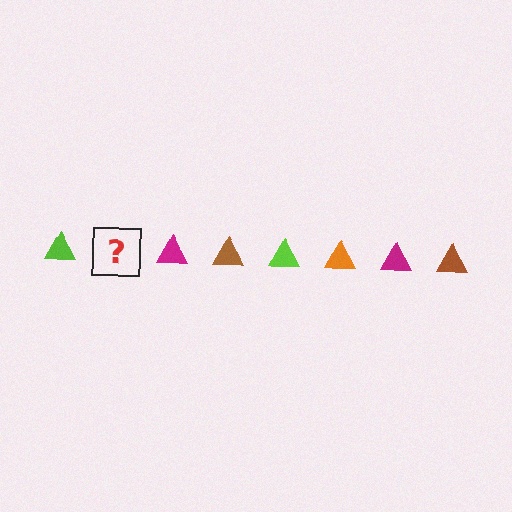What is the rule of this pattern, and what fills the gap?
The rule is that the pattern cycles through lime, orange, magenta, brown triangles. The gap should be filled with an orange triangle.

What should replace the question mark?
The question mark should be replaced with an orange triangle.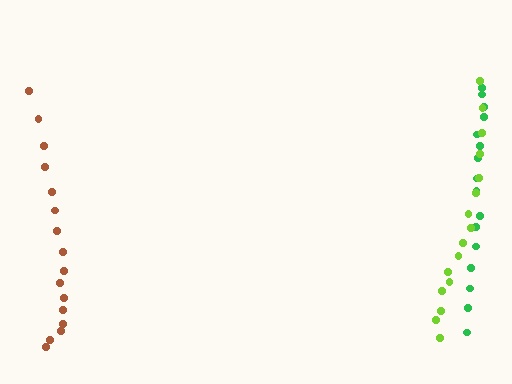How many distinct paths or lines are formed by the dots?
There are 3 distinct paths.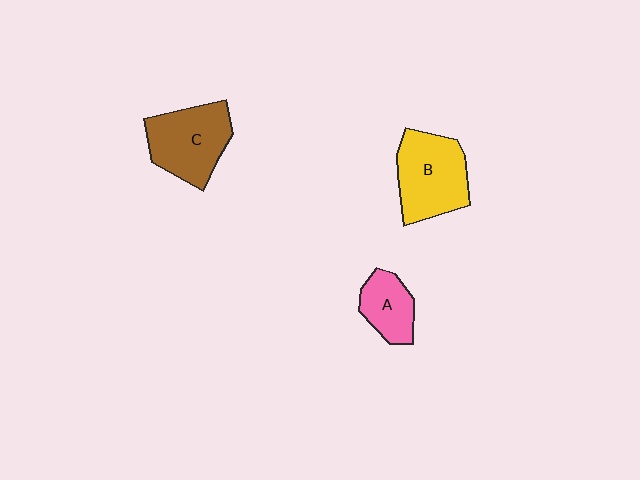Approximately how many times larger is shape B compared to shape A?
Approximately 1.8 times.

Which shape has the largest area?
Shape B (yellow).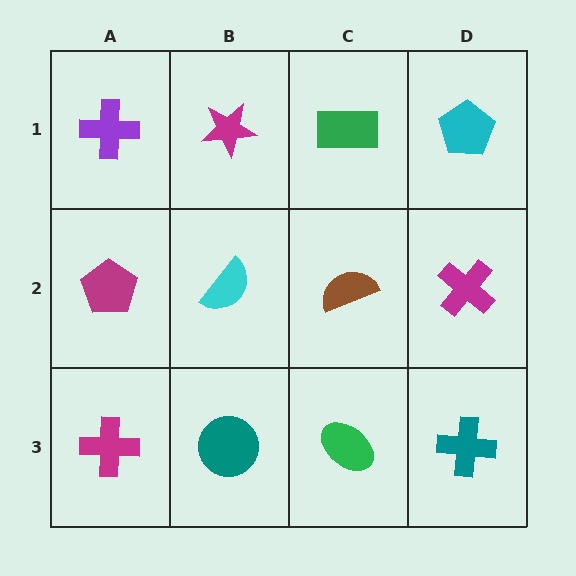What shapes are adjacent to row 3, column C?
A brown semicircle (row 2, column C), a teal circle (row 3, column B), a teal cross (row 3, column D).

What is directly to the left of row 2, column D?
A brown semicircle.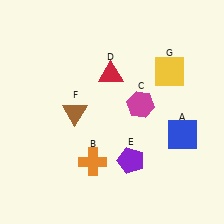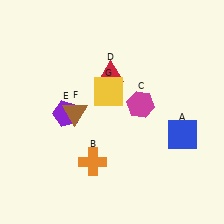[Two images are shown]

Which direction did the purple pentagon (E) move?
The purple pentagon (E) moved left.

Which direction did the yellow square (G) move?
The yellow square (G) moved left.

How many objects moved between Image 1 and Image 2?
2 objects moved between the two images.